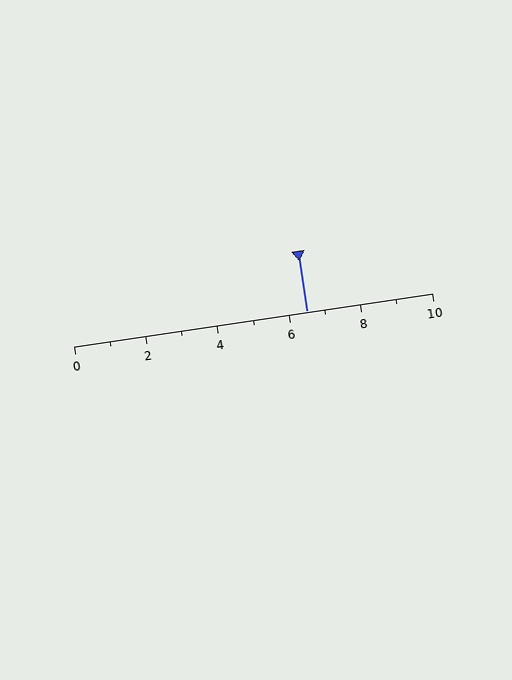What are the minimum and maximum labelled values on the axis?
The axis runs from 0 to 10.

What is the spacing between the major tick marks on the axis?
The major ticks are spaced 2 apart.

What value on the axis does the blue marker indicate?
The marker indicates approximately 6.5.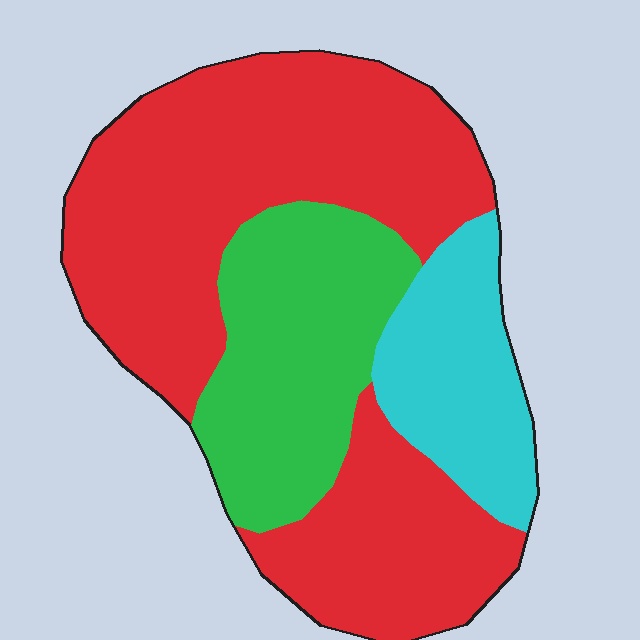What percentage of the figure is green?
Green covers about 25% of the figure.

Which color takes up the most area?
Red, at roughly 60%.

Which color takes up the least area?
Cyan, at roughly 15%.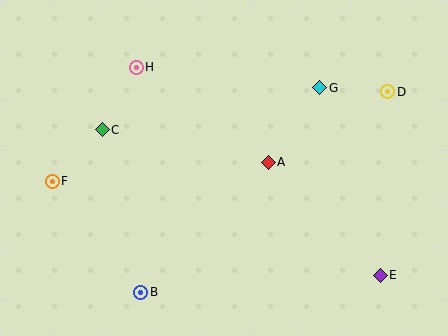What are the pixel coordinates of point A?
Point A is at (268, 162).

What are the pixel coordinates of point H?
Point H is at (136, 67).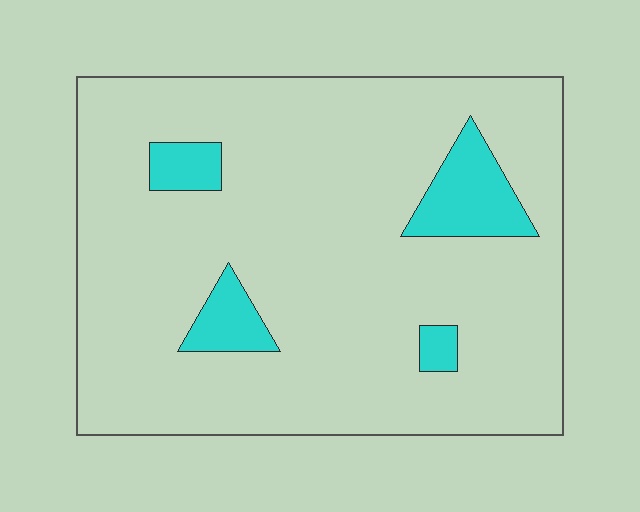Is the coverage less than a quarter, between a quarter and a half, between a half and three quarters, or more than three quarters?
Less than a quarter.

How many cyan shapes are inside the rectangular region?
4.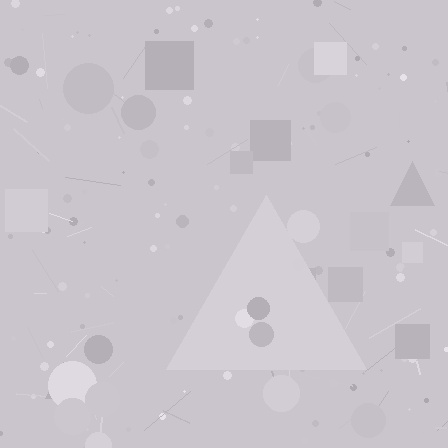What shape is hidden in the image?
A triangle is hidden in the image.